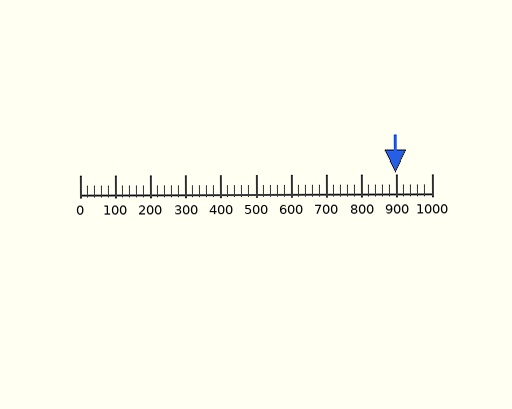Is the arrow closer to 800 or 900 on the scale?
The arrow is closer to 900.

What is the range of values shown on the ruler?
The ruler shows values from 0 to 1000.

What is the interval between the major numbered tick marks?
The major tick marks are spaced 100 units apart.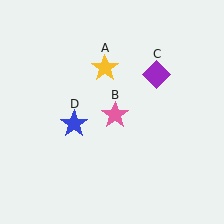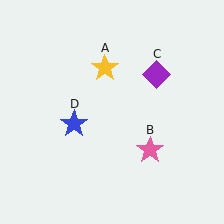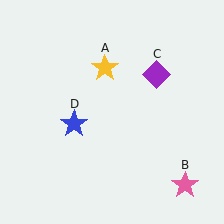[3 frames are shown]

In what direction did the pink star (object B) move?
The pink star (object B) moved down and to the right.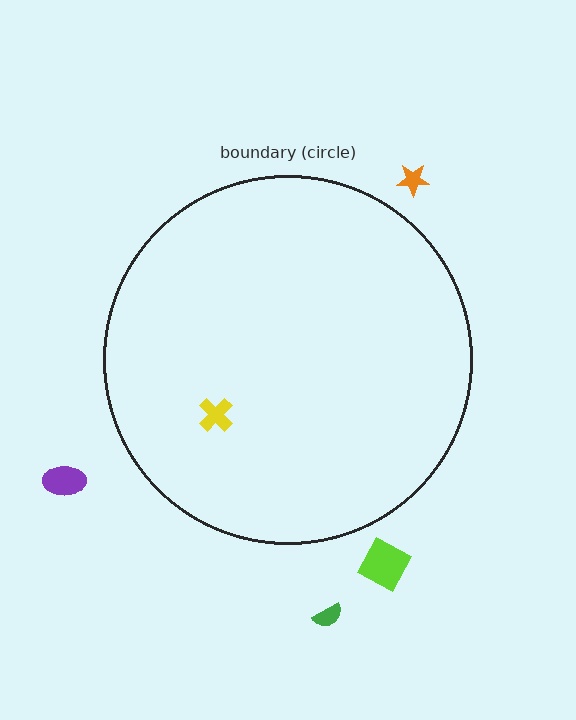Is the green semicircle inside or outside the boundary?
Outside.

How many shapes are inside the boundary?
1 inside, 4 outside.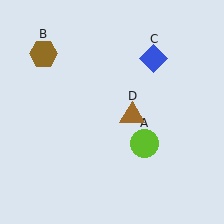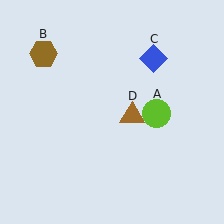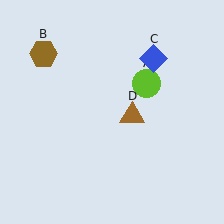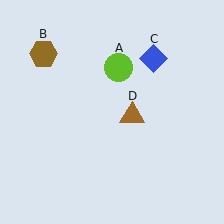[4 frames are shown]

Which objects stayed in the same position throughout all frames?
Brown hexagon (object B) and blue diamond (object C) and brown triangle (object D) remained stationary.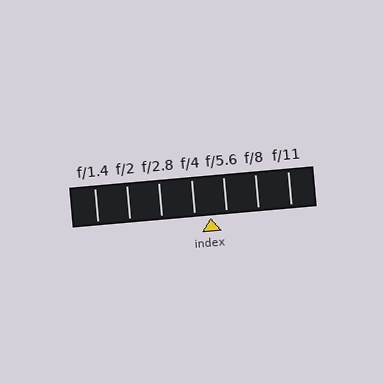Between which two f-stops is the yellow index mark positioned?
The index mark is between f/4 and f/5.6.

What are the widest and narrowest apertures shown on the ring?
The widest aperture shown is f/1.4 and the narrowest is f/11.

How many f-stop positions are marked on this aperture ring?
There are 7 f-stop positions marked.